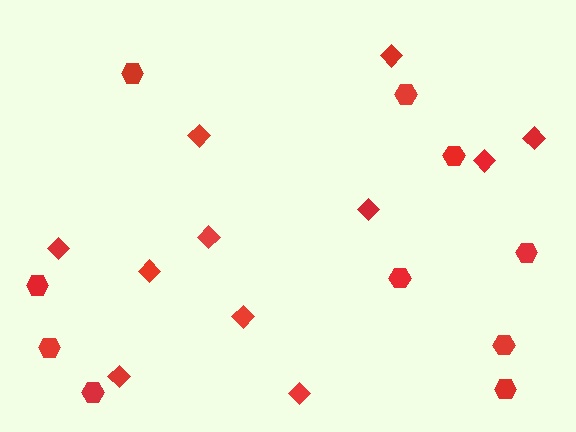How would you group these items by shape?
There are 2 groups: one group of hexagons (10) and one group of diamonds (11).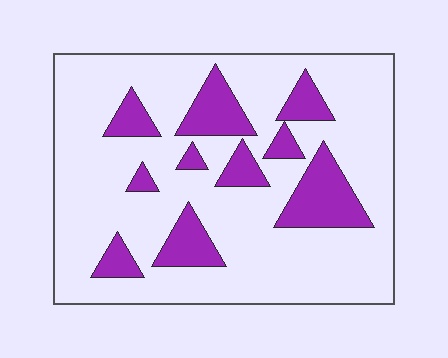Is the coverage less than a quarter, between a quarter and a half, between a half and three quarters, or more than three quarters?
Less than a quarter.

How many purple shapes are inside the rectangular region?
10.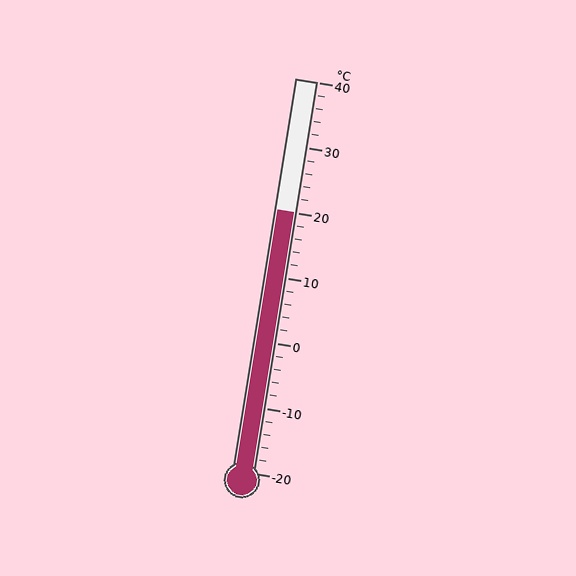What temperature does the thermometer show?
The thermometer shows approximately 20°C.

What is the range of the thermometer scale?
The thermometer scale ranges from -20°C to 40°C.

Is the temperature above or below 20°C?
The temperature is at 20°C.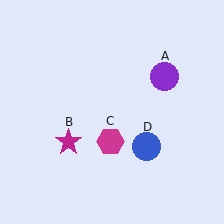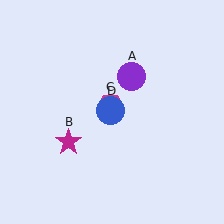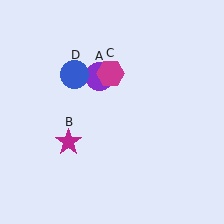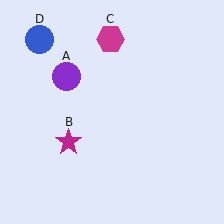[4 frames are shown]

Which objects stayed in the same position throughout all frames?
Magenta star (object B) remained stationary.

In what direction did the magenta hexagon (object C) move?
The magenta hexagon (object C) moved up.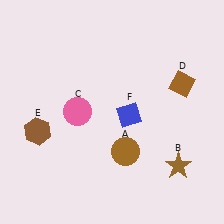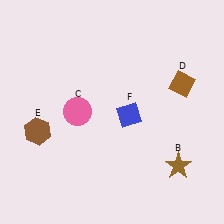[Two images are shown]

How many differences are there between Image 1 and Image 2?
There is 1 difference between the two images.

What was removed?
The brown circle (A) was removed in Image 2.